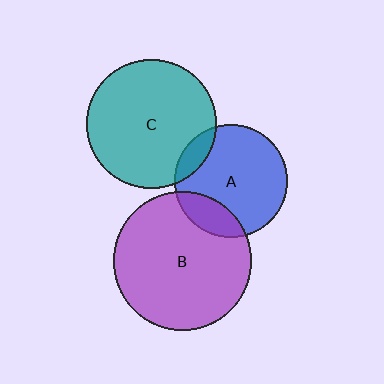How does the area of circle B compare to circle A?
Approximately 1.5 times.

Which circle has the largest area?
Circle B (purple).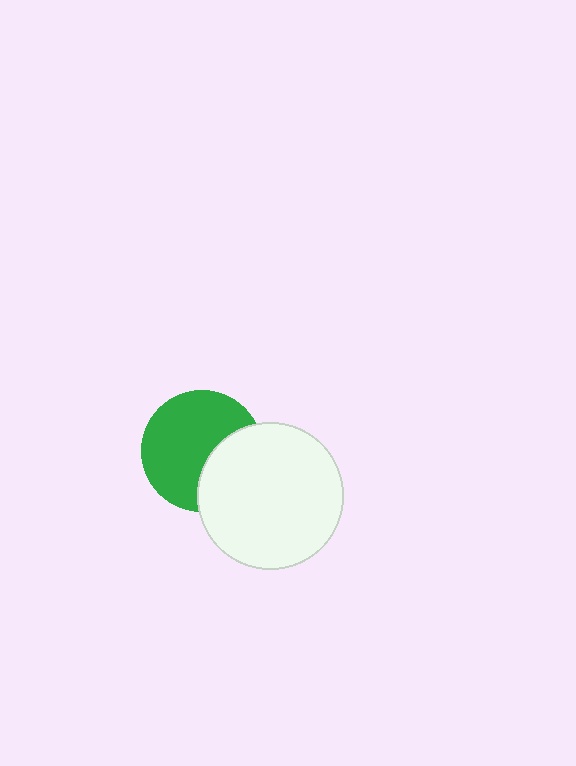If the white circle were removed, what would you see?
You would see the complete green circle.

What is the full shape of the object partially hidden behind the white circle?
The partially hidden object is a green circle.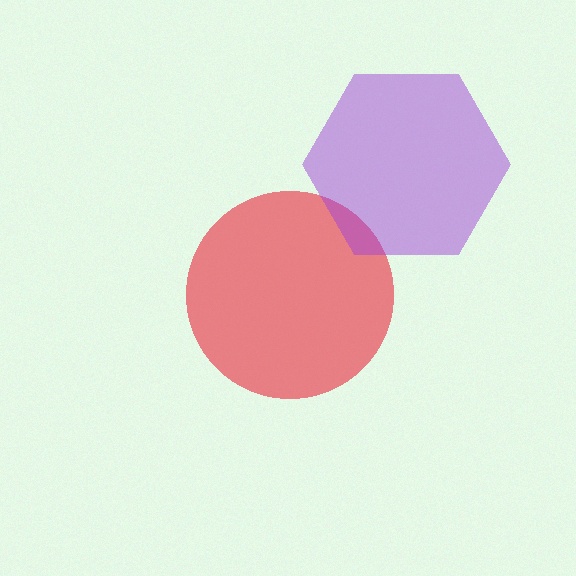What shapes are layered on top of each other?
The layered shapes are: a red circle, a purple hexagon.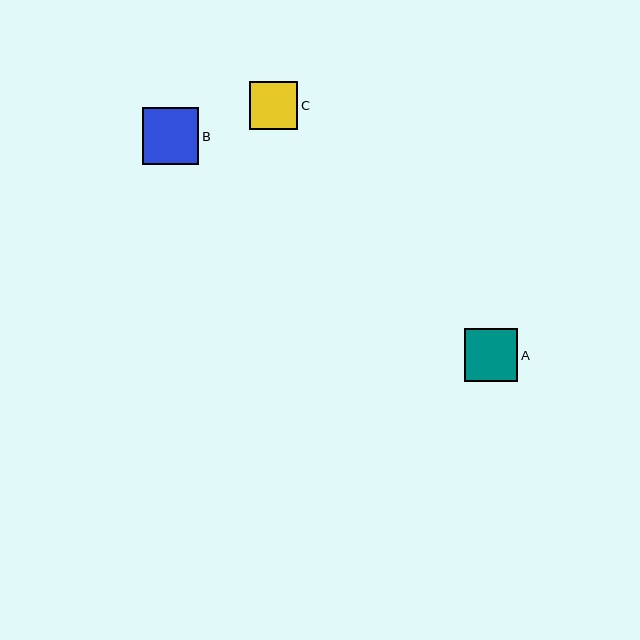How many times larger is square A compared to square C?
Square A is approximately 1.1 times the size of square C.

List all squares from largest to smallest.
From largest to smallest: B, A, C.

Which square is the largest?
Square B is the largest with a size of approximately 57 pixels.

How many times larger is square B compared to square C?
Square B is approximately 1.2 times the size of square C.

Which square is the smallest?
Square C is the smallest with a size of approximately 49 pixels.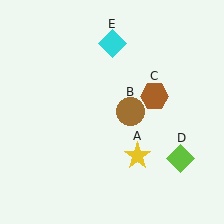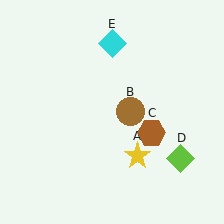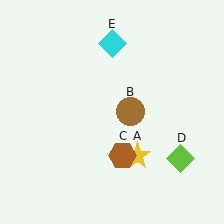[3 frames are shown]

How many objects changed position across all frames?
1 object changed position: brown hexagon (object C).